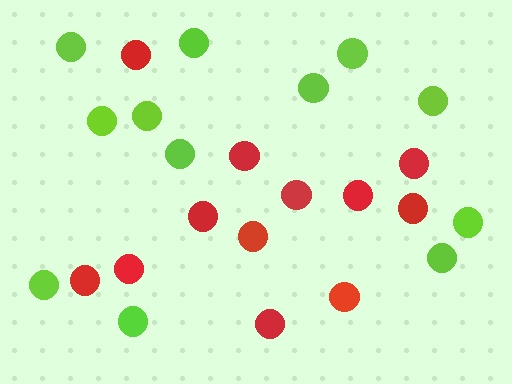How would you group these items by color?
There are 2 groups: one group of lime circles (12) and one group of red circles (12).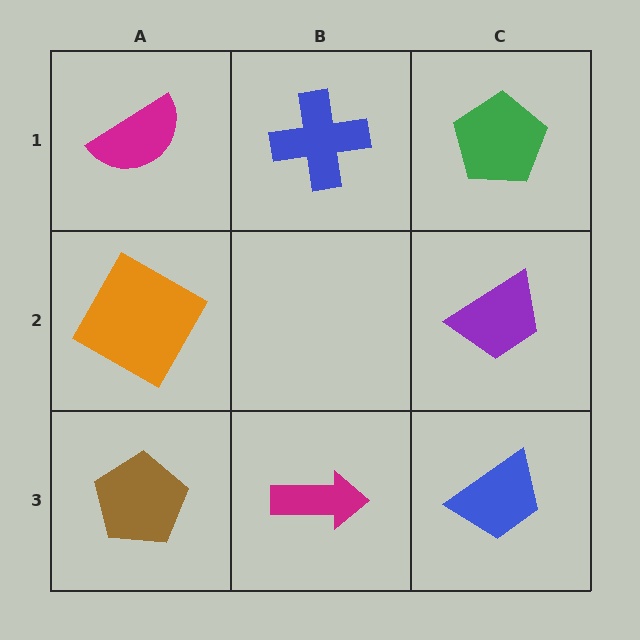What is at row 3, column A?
A brown pentagon.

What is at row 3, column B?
A magenta arrow.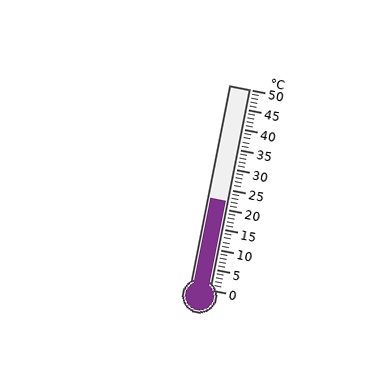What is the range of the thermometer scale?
The thermometer scale ranges from 0°C to 50°C.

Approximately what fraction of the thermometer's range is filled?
The thermometer is filled to approximately 45% of its range.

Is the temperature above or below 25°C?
The temperature is below 25°C.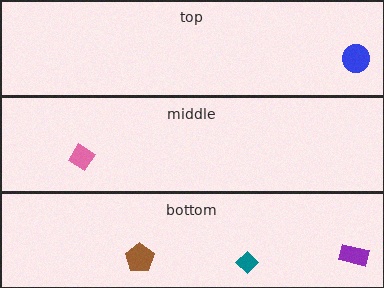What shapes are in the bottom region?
The purple rectangle, the teal diamond, the brown pentagon.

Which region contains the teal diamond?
The bottom region.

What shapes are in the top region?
The blue circle.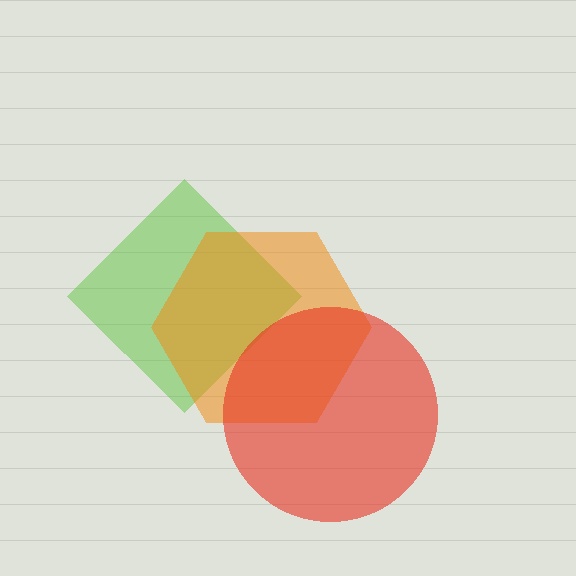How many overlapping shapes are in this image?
There are 3 overlapping shapes in the image.